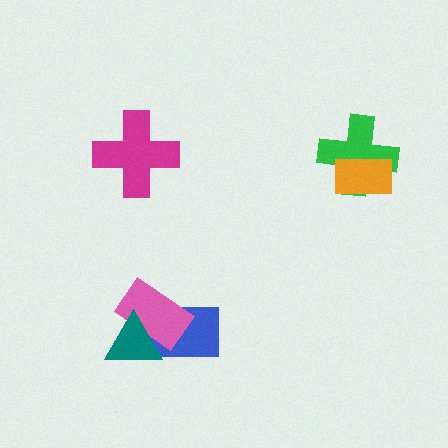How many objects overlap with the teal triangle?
2 objects overlap with the teal triangle.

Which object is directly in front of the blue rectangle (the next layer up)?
The pink rectangle is directly in front of the blue rectangle.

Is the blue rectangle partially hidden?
Yes, it is partially covered by another shape.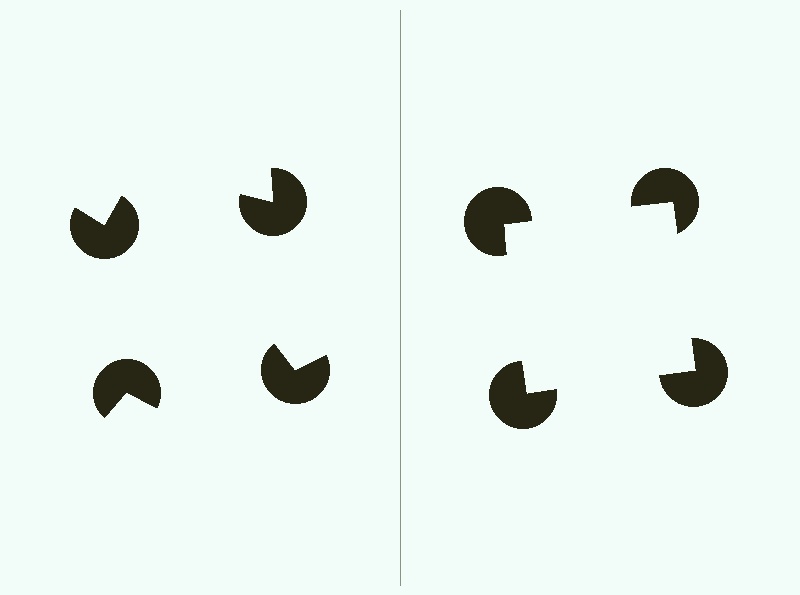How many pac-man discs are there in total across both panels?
8 — 4 on each side.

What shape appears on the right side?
An illusory square.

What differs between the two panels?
The pac-man discs are positioned identically on both sides; only the wedge orientations differ. On the right they align to a square; on the left they are misaligned.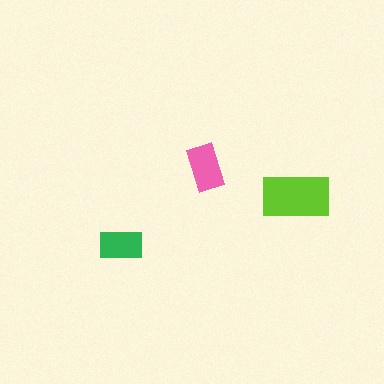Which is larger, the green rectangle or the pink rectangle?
The pink one.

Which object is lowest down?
The green rectangle is bottommost.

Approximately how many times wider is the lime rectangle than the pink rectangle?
About 1.5 times wider.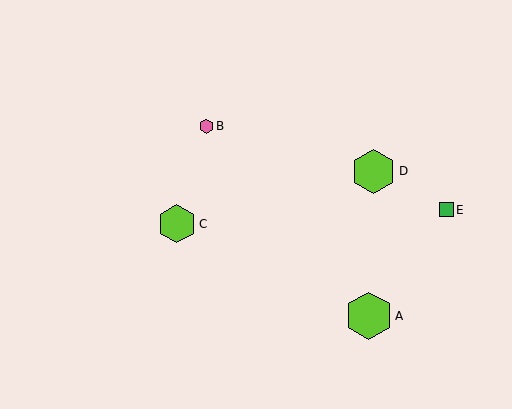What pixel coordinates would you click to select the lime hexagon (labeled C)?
Click at (177, 224) to select the lime hexagon C.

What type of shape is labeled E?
Shape E is a green square.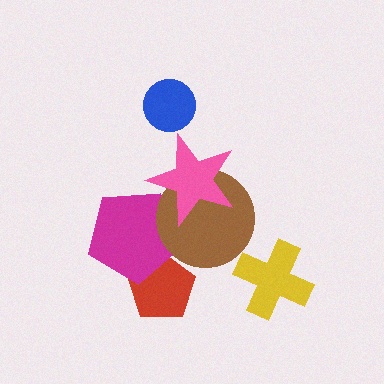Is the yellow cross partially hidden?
No, no other shape covers it.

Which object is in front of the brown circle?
The pink star is in front of the brown circle.